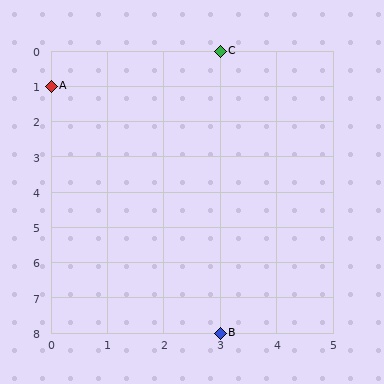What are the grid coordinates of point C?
Point C is at grid coordinates (3, 0).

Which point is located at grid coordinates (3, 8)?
Point B is at (3, 8).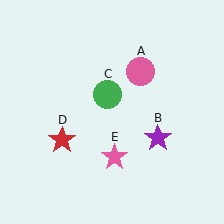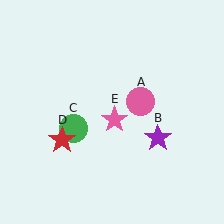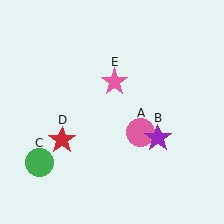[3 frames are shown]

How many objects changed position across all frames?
3 objects changed position: pink circle (object A), green circle (object C), pink star (object E).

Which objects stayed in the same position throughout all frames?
Purple star (object B) and red star (object D) remained stationary.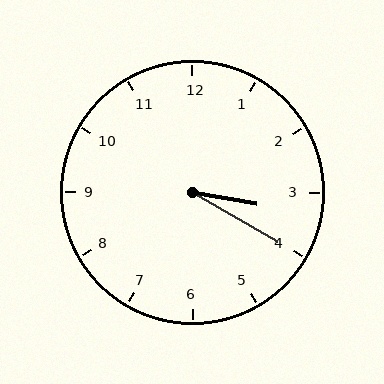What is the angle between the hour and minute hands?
Approximately 20 degrees.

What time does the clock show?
3:20.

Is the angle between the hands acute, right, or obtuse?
It is acute.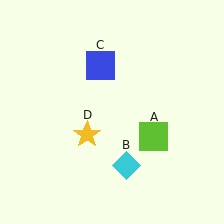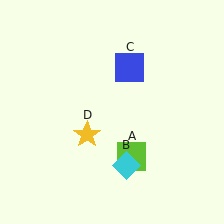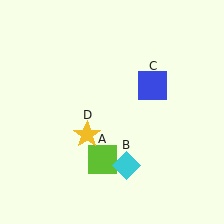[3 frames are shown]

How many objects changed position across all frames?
2 objects changed position: lime square (object A), blue square (object C).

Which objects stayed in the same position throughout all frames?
Cyan diamond (object B) and yellow star (object D) remained stationary.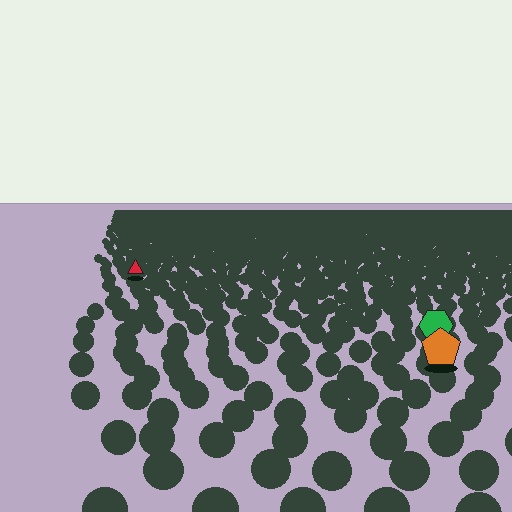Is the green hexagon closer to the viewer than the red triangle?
Yes. The green hexagon is closer — you can tell from the texture gradient: the ground texture is coarser near it.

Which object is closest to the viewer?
The orange pentagon is closest. The texture marks near it are larger and more spread out.